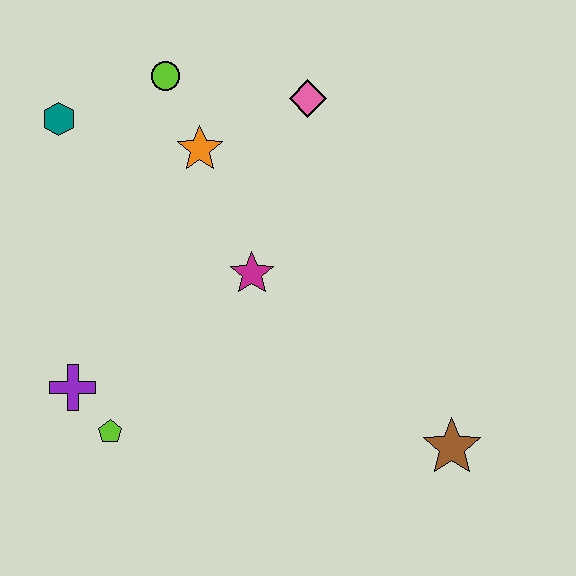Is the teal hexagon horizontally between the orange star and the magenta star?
No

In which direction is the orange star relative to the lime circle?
The orange star is below the lime circle.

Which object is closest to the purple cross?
The lime pentagon is closest to the purple cross.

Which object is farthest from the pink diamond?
The lime pentagon is farthest from the pink diamond.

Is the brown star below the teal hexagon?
Yes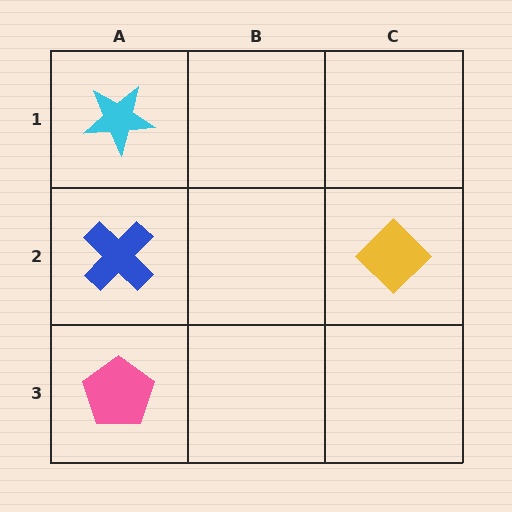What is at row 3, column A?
A pink pentagon.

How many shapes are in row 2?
2 shapes.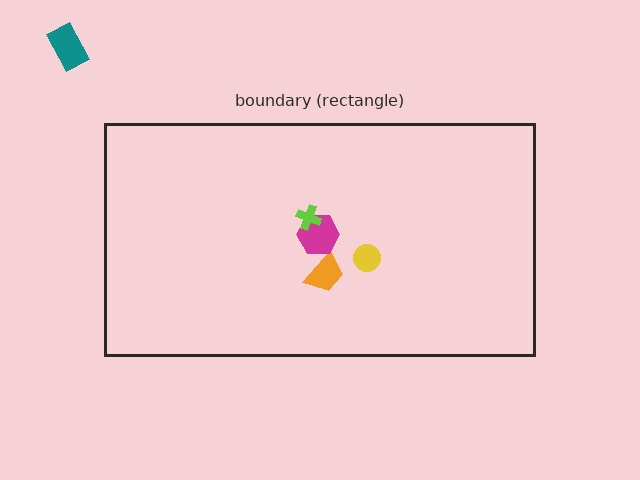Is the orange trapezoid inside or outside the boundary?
Inside.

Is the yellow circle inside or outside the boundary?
Inside.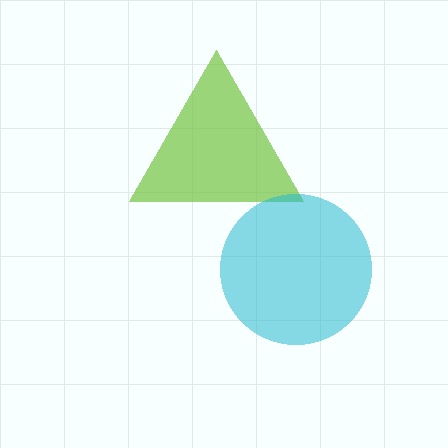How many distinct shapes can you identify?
There are 2 distinct shapes: a lime triangle, a cyan circle.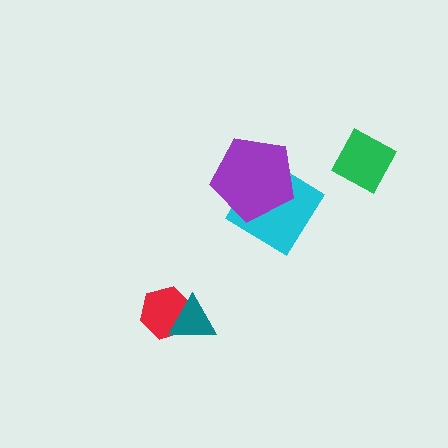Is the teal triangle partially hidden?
No, no other shape covers it.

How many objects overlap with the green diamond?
0 objects overlap with the green diamond.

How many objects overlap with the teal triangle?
1 object overlaps with the teal triangle.